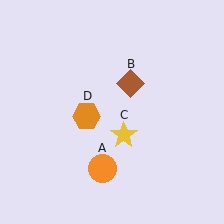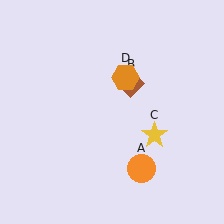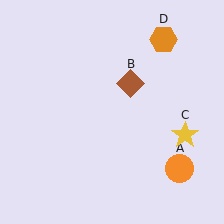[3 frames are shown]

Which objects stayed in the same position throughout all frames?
Brown diamond (object B) remained stationary.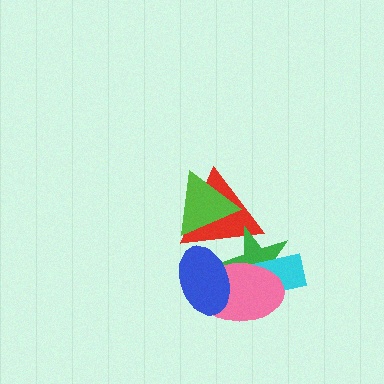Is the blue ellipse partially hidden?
No, no other shape covers it.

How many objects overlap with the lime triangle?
1 object overlaps with the lime triangle.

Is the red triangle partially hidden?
Yes, it is partially covered by another shape.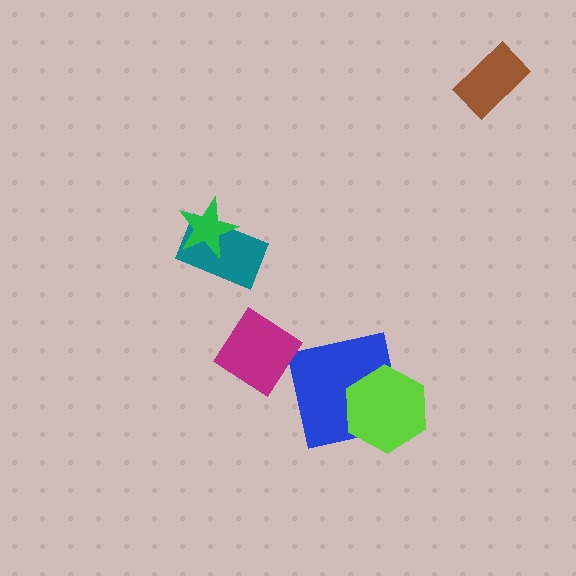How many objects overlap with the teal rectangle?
1 object overlaps with the teal rectangle.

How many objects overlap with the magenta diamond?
0 objects overlap with the magenta diamond.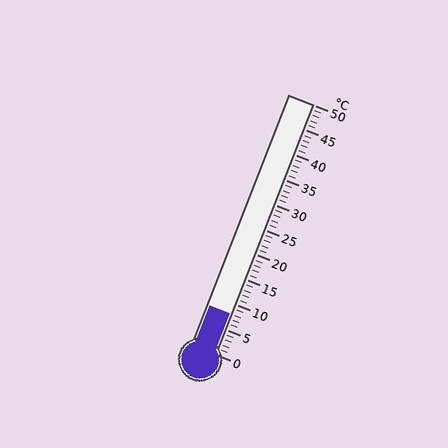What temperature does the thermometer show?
The thermometer shows approximately 8°C.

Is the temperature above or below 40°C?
The temperature is below 40°C.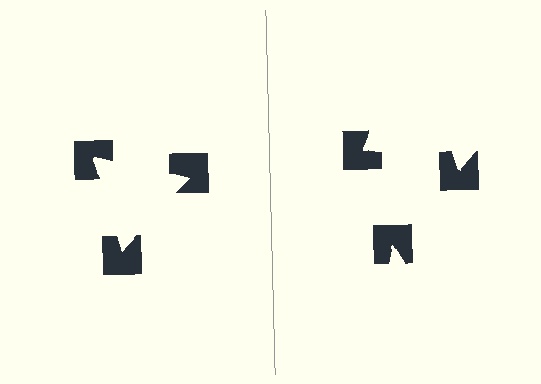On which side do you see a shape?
An illusory triangle appears on the left side. On the right side the wedge cuts are rotated, so no coherent shape forms.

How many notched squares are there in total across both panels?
6 — 3 on each side.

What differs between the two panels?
The notched squares are positioned identically on both sides; only the wedge orientations differ. On the left they align to a triangle; on the right they are misaligned.